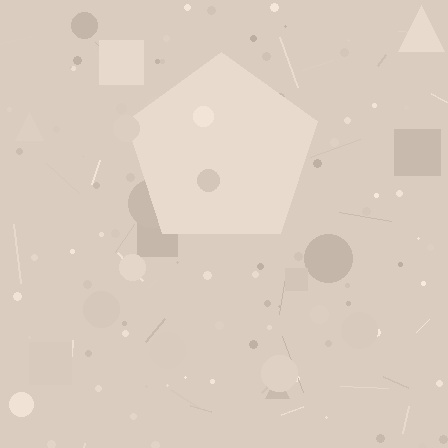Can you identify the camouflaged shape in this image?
The camouflaged shape is a pentagon.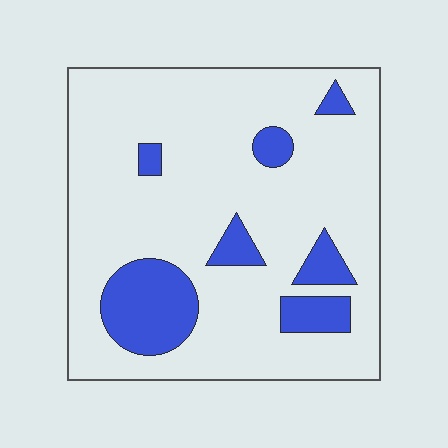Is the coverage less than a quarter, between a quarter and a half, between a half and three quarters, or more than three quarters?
Less than a quarter.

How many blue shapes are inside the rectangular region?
7.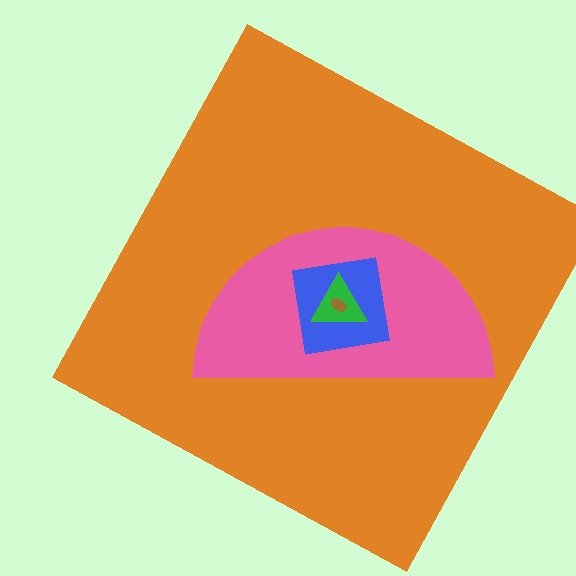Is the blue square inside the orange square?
Yes.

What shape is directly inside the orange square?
The pink semicircle.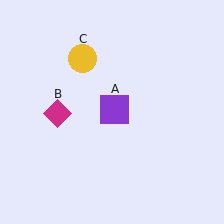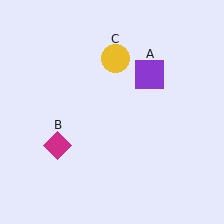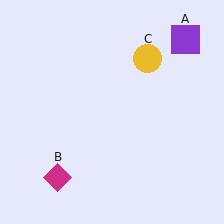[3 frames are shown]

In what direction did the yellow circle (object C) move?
The yellow circle (object C) moved right.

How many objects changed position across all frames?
3 objects changed position: purple square (object A), magenta diamond (object B), yellow circle (object C).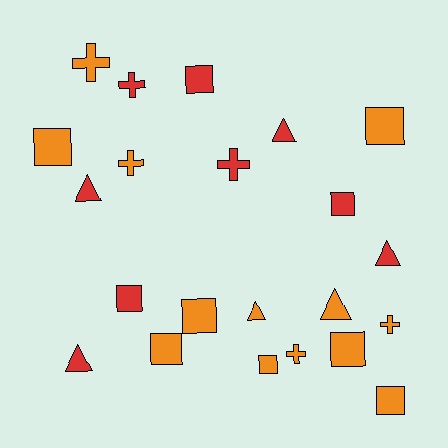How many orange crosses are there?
There are 4 orange crosses.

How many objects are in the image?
There are 22 objects.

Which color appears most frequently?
Orange, with 13 objects.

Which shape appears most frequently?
Square, with 10 objects.